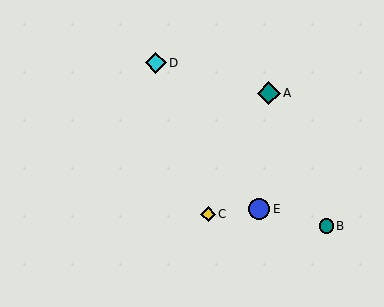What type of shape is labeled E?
Shape E is a blue circle.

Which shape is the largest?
The teal diamond (labeled A) is the largest.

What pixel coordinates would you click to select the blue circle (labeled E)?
Click at (259, 209) to select the blue circle E.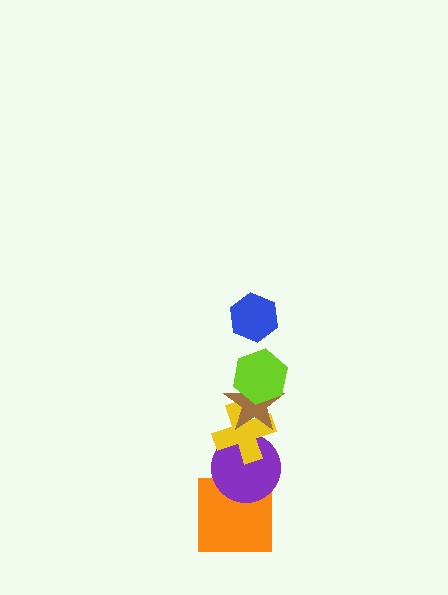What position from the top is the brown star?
The brown star is 3rd from the top.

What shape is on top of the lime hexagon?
The blue hexagon is on top of the lime hexagon.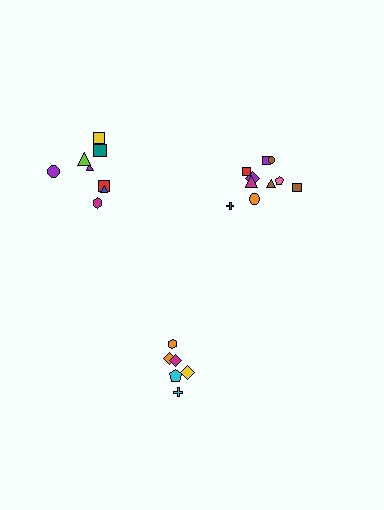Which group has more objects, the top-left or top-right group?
The top-right group.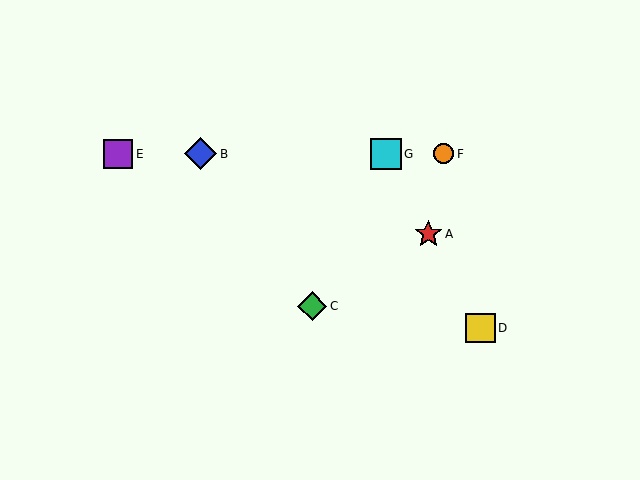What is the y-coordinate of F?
Object F is at y≈154.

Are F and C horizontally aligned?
No, F is at y≈154 and C is at y≈306.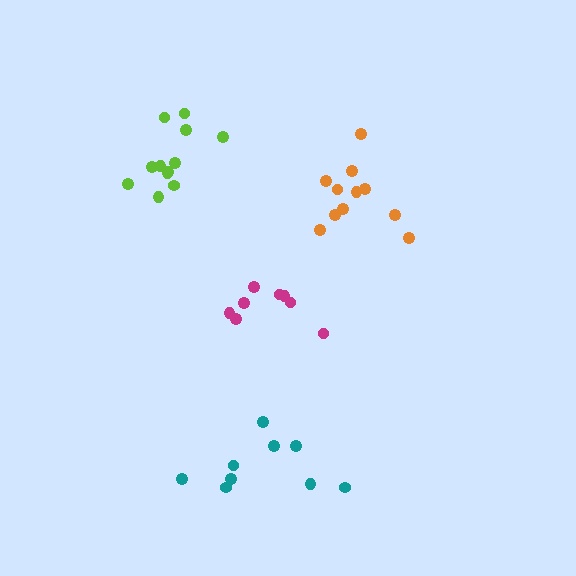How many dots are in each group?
Group 1: 9 dots, Group 2: 12 dots, Group 3: 11 dots, Group 4: 8 dots (40 total).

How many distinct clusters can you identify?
There are 4 distinct clusters.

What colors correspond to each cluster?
The clusters are colored: teal, lime, orange, magenta.